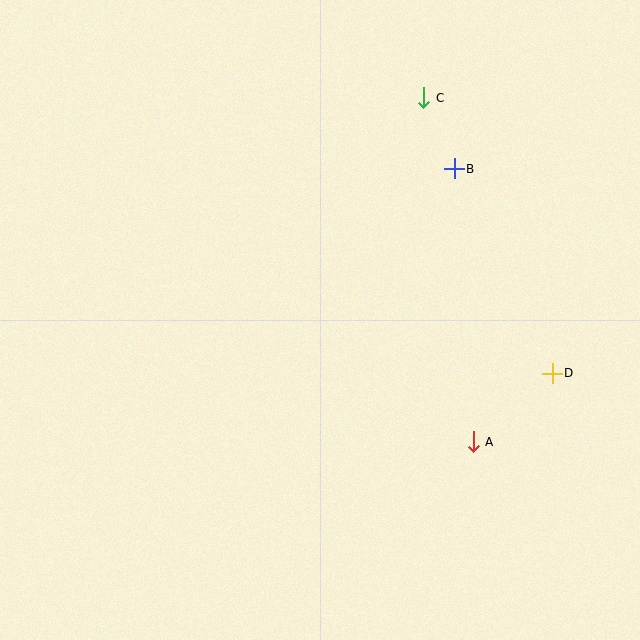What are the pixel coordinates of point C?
Point C is at (424, 98).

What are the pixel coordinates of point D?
Point D is at (552, 373).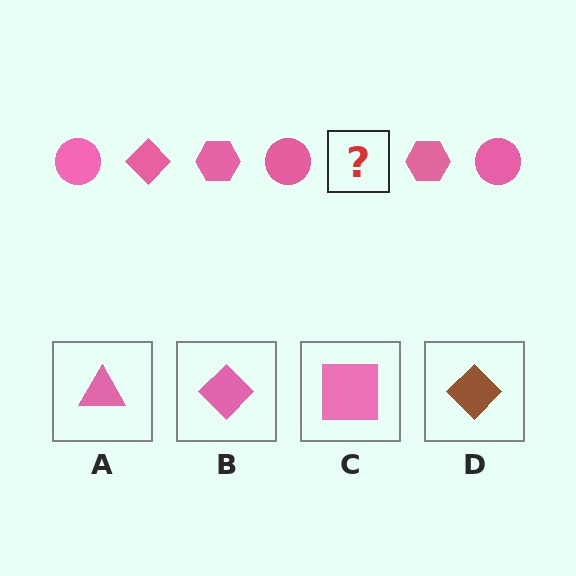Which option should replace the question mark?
Option B.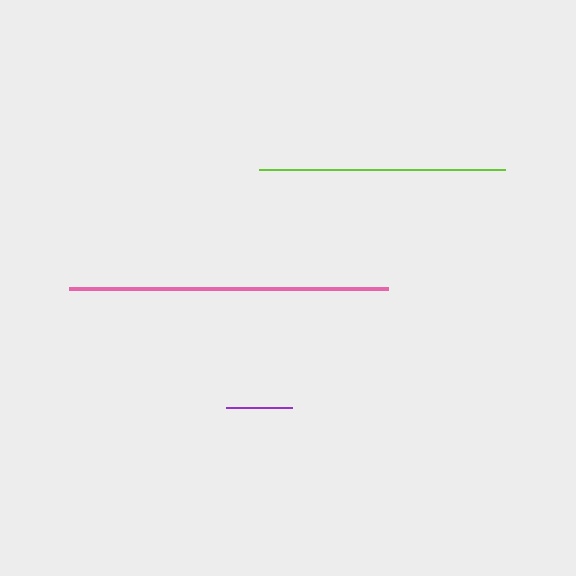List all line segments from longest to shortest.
From longest to shortest: pink, lime, purple.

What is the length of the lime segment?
The lime segment is approximately 246 pixels long.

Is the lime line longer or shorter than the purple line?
The lime line is longer than the purple line.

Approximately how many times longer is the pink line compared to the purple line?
The pink line is approximately 4.9 times the length of the purple line.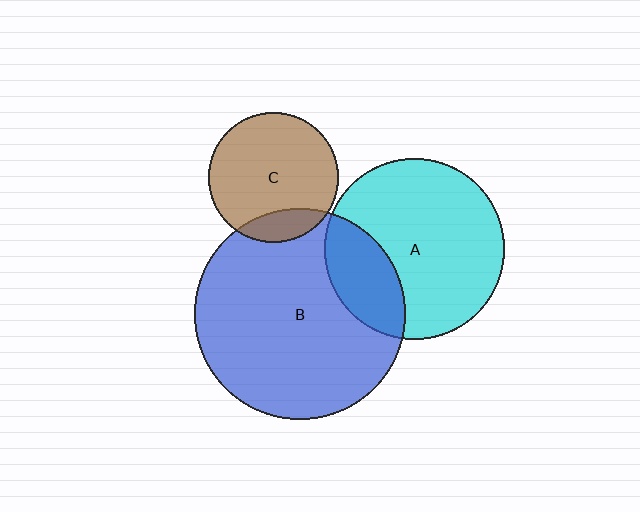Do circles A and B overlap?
Yes.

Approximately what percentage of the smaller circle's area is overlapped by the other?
Approximately 25%.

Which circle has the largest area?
Circle B (blue).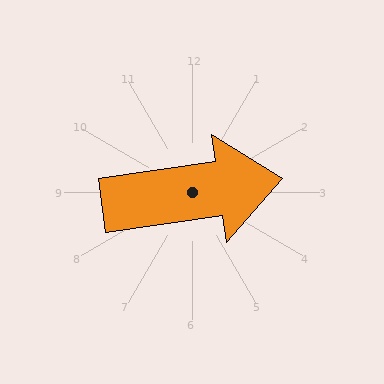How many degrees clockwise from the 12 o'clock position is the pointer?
Approximately 82 degrees.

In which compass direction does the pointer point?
East.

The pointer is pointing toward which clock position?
Roughly 3 o'clock.